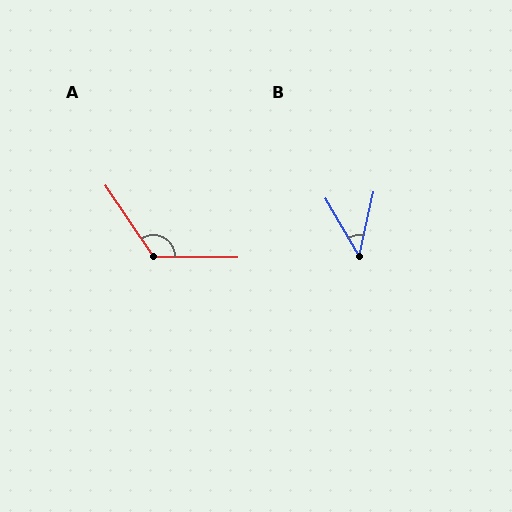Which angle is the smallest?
B, at approximately 43 degrees.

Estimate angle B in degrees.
Approximately 43 degrees.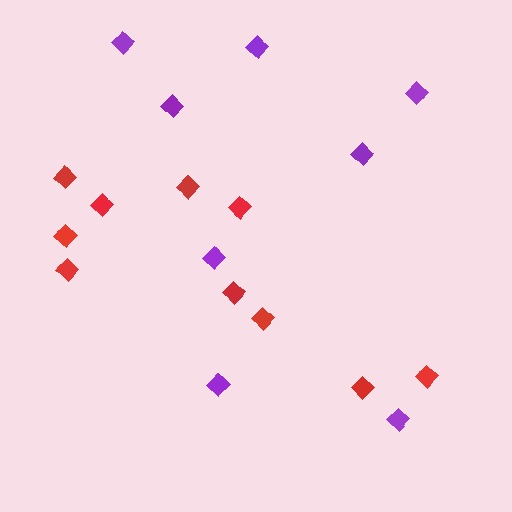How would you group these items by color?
There are 2 groups: one group of red diamonds (10) and one group of purple diamonds (8).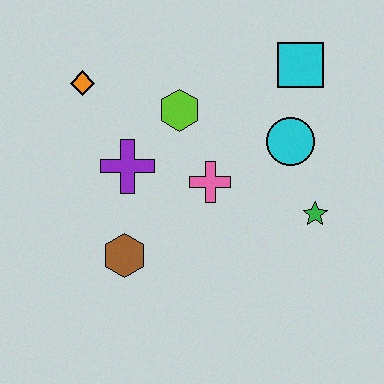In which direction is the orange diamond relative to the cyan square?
The orange diamond is to the left of the cyan square.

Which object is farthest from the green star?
The orange diamond is farthest from the green star.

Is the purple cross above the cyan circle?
No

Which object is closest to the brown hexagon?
The purple cross is closest to the brown hexagon.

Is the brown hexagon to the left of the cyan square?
Yes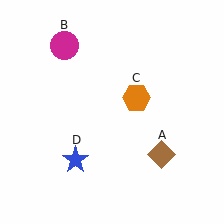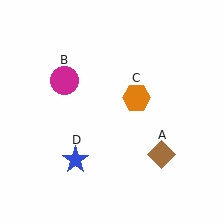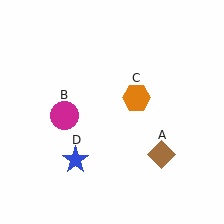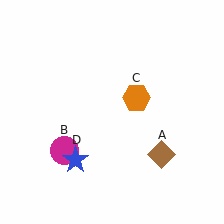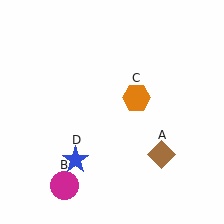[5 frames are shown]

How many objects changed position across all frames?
1 object changed position: magenta circle (object B).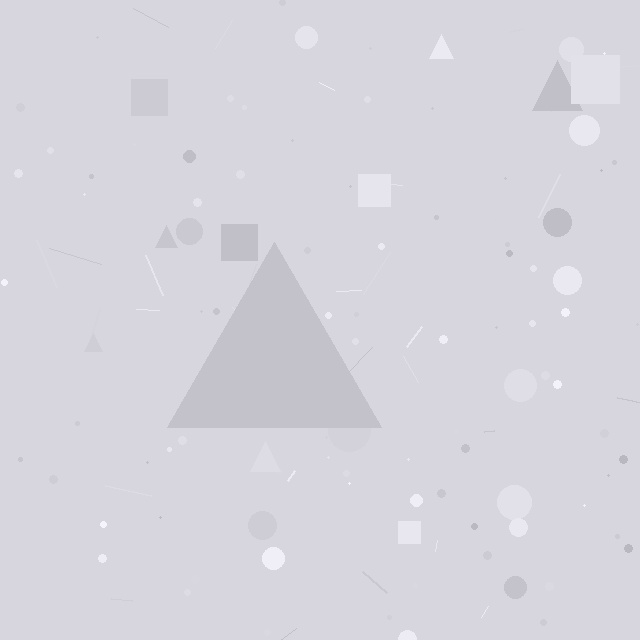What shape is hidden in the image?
A triangle is hidden in the image.